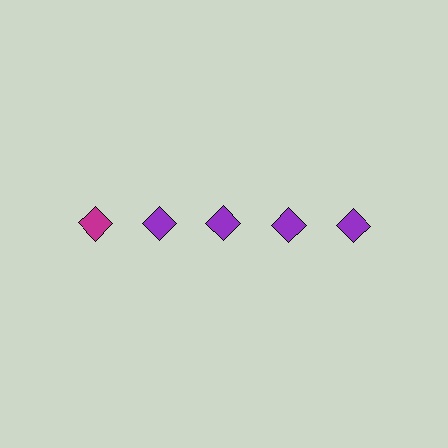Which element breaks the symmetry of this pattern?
The magenta diamond in the top row, leftmost column breaks the symmetry. All other shapes are purple diamonds.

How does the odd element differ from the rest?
It has a different color: magenta instead of purple.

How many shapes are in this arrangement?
There are 5 shapes arranged in a grid pattern.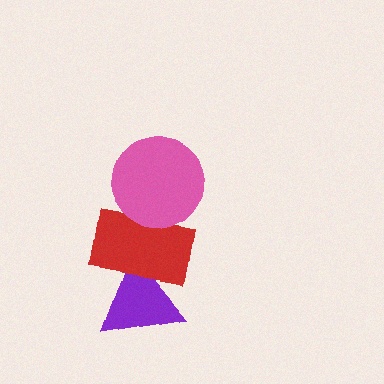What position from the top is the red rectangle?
The red rectangle is 2nd from the top.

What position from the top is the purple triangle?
The purple triangle is 3rd from the top.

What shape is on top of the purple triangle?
The red rectangle is on top of the purple triangle.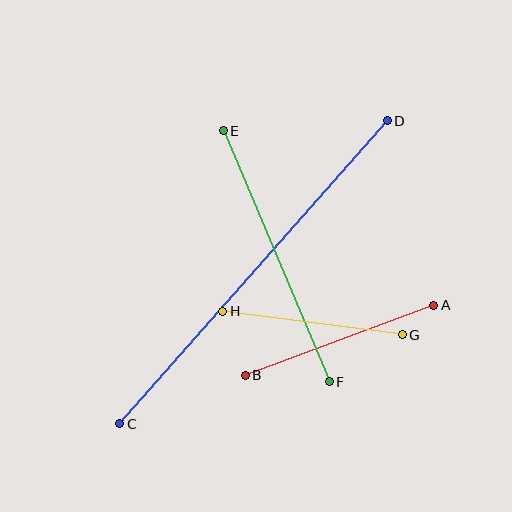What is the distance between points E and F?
The distance is approximately 272 pixels.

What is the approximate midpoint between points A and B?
The midpoint is at approximately (339, 340) pixels.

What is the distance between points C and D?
The distance is approximately 404 pixels.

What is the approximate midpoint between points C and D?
The midpoint is at approximately (254, 272) pixels.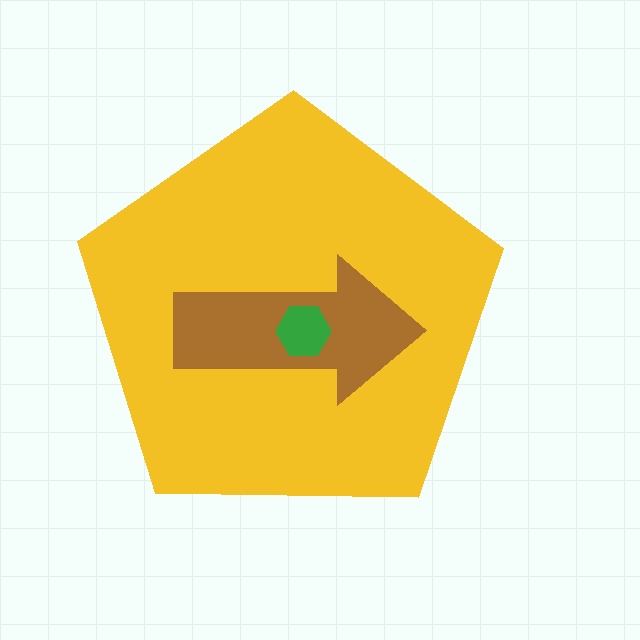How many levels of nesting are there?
3.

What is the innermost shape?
The green hexagon.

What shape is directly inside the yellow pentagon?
The brown arrow.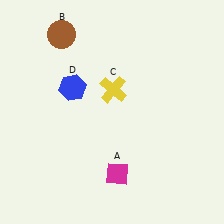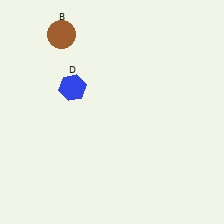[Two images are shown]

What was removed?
The magenta diamond (A), the yellow cross (C) were removed in Image 2.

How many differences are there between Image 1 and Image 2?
There are 2 differences between the two images.